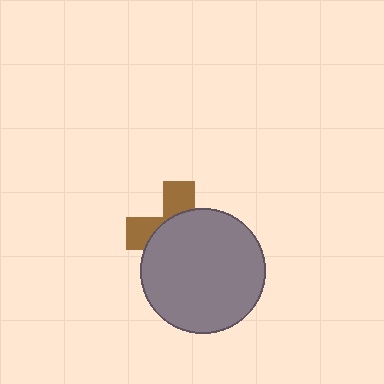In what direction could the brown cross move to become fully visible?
The brown cross could move toward the upper-left. That would shift it out from behind the gray circle entirely.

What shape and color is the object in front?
The object in front is a gray circle.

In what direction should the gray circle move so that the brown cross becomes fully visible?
The gray circle should move toward the lower-right. That is the shortest direction to clear the overlap and leave the brown cross fully visible.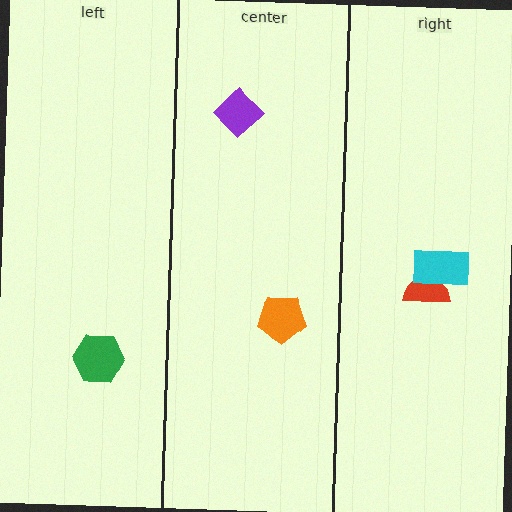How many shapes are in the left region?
1.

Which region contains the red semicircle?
The right region.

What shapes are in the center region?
The orange pentagon, the purple diamond.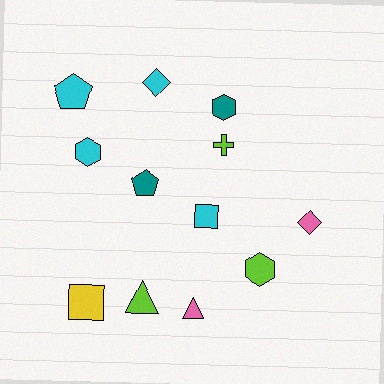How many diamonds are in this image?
There are 2 diamonds.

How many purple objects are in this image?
There are no purple objects.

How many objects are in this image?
There are 12 objects.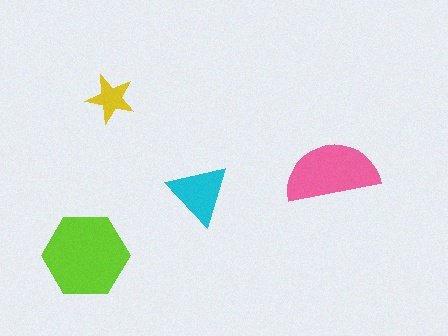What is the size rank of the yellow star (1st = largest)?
4th.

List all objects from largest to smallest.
The lime hexagon, the pink semicircle, the cyan triangle, the yellow star.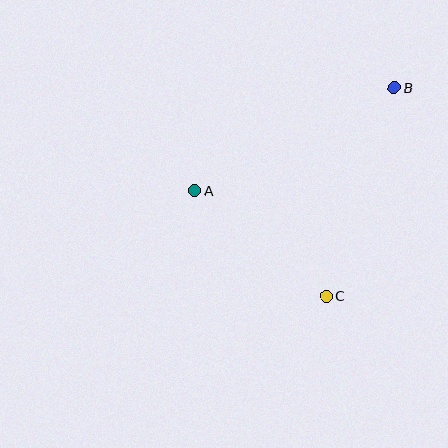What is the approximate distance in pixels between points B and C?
The distance between B and C is approximately 219 pixels.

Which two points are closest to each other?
Points A and C are closest to each other.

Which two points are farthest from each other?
Points A and B are farthest from each other.